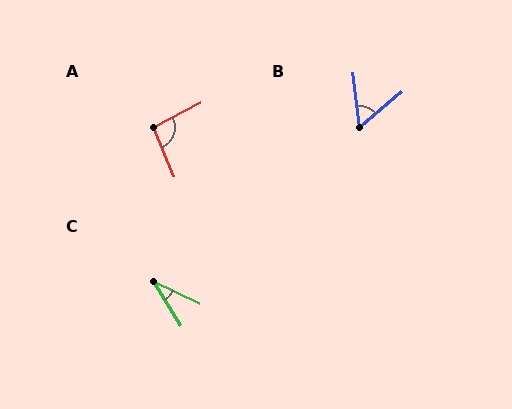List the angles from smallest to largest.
C (33°), B (58°), A (94°).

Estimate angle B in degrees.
Approximately 58 degrees.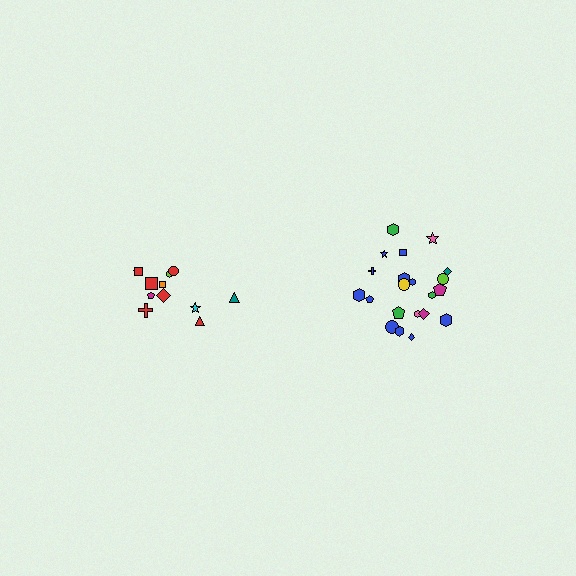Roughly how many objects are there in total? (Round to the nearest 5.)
Roughly 35 objects in total.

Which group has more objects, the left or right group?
The right group.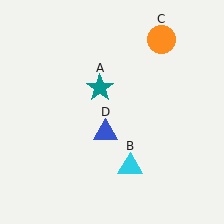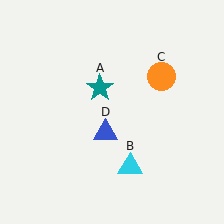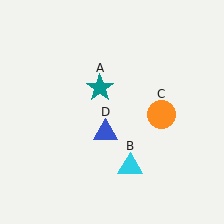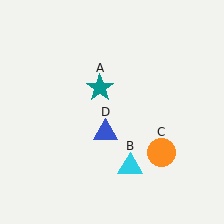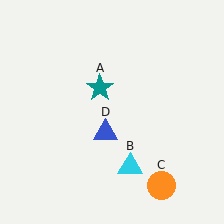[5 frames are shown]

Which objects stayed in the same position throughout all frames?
Teal star (object A) and cyan triangle (object B) and blue triangle (object D) remained stationary.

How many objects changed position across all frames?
1 object changed position: orange circle (object C).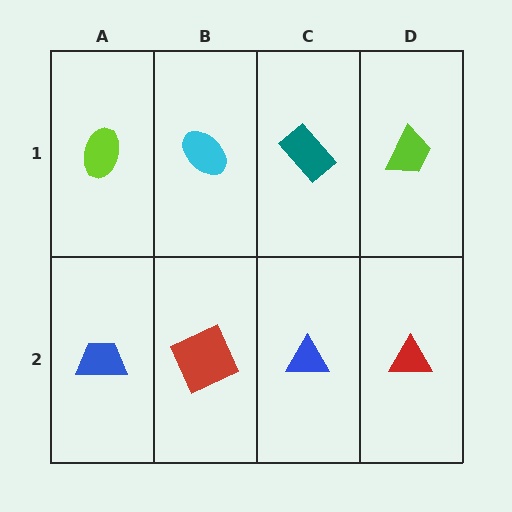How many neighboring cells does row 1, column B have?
3.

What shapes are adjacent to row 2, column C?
A teal rectangle (row 1, column C), a red square (row 2, column B), a red triangle (row 2, column D).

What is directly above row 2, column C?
A teal rectangle.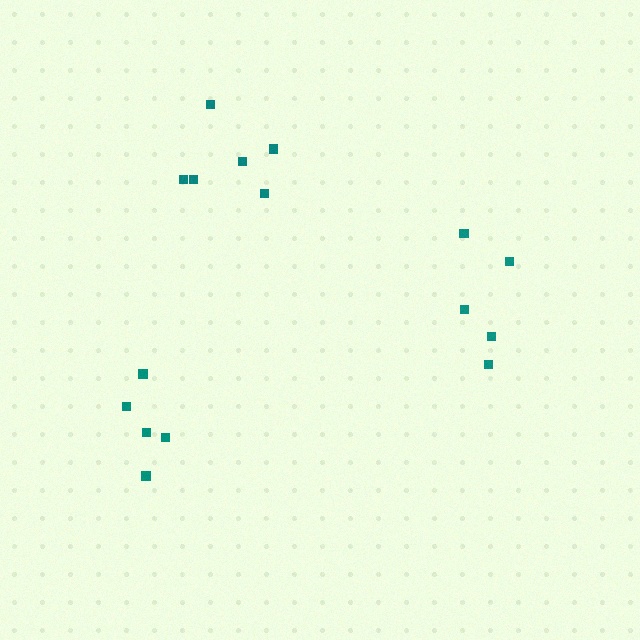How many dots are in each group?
Group 1: 5 dots, Group 2: 6 dots, Group 3: 5 dots (16 total).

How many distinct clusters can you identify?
There are 3 distinct clusters.